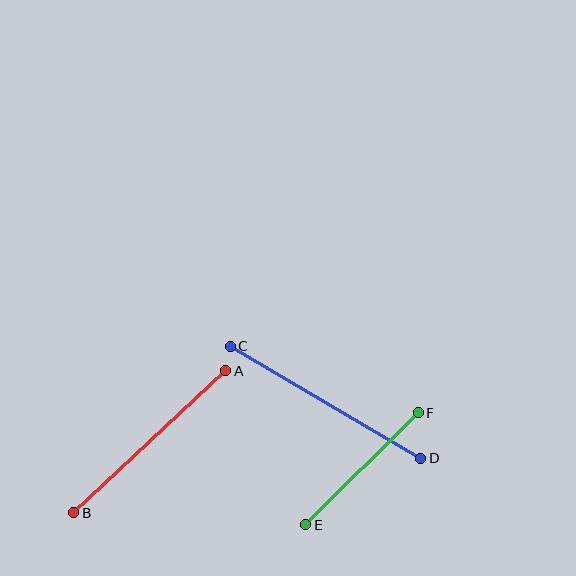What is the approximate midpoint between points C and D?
The midpoint is at approximately (326, 402) pixels.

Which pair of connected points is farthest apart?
Points C and D are farthest apart.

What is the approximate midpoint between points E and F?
The midpoint is at approximately (362, 469) pixels.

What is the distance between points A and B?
The distance is approximately 208 pixels.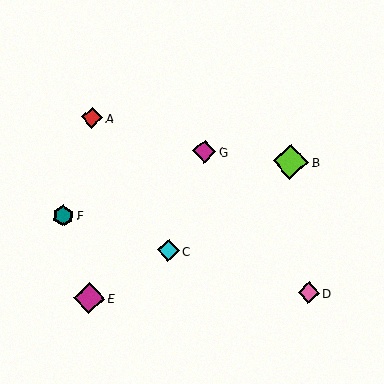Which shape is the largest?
The lime diamond (labeled B) is the largest.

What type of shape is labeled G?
Shape G is a magenta diamond.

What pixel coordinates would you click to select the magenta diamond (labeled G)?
Click at (204, 151) to select the magenta diamond G.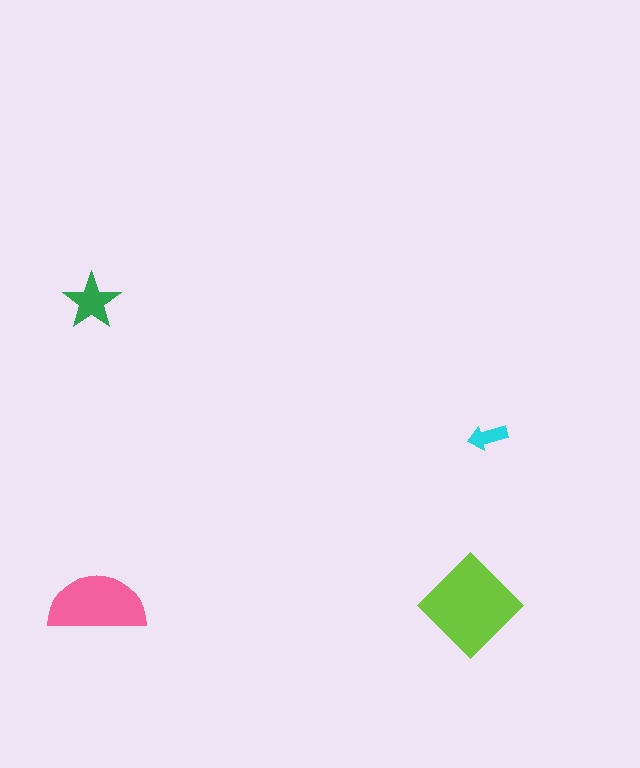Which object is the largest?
The lime diamond.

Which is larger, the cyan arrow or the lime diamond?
The lime diamond.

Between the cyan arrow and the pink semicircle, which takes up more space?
The pink semicircle.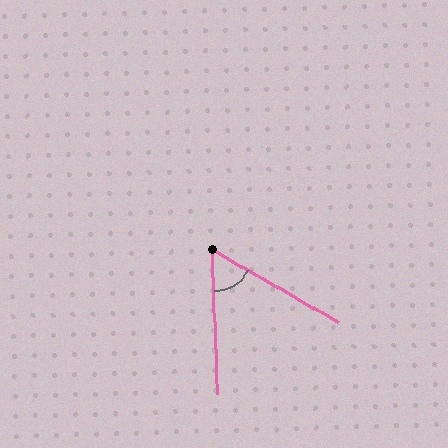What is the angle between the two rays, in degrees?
Approximately 59 degrees.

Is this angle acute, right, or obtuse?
It is acute.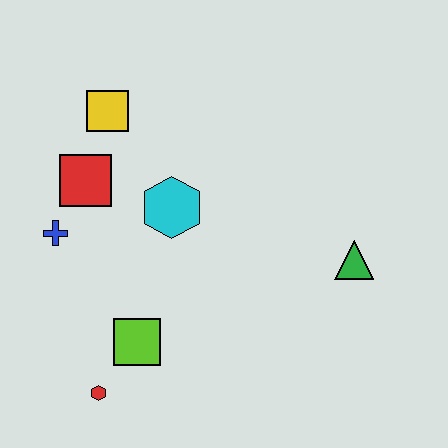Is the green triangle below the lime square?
No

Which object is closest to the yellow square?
The red square is closest to the yellow square.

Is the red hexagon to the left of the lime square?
Yes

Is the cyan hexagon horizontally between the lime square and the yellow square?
No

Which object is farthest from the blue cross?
The green triangle is farthest from the blue cross.